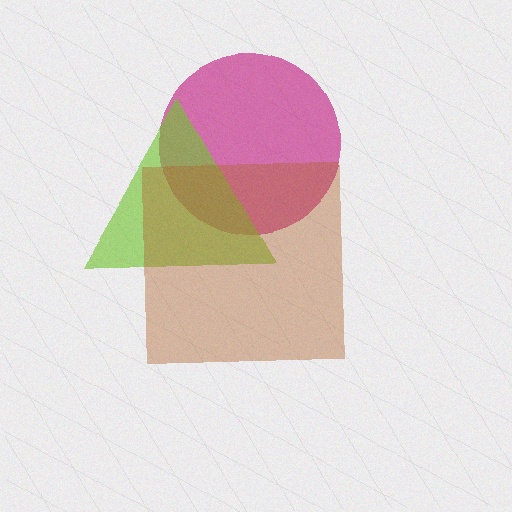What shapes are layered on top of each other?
The layered shapes are: a magenta circle, a lime triangle, a brown square.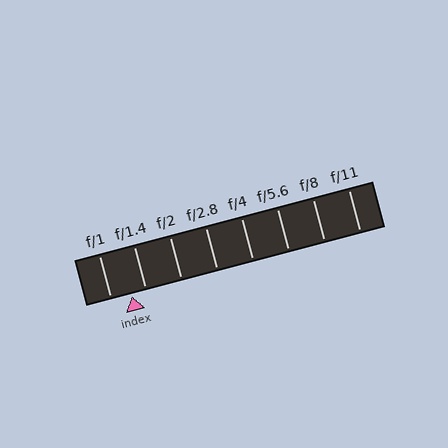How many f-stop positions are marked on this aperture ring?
There are 8 f-stop positions marked.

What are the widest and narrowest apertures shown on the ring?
The widest aperture shown is f/1 and the narrowest is f/11.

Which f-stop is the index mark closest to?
The index mark is closest to f/1.4.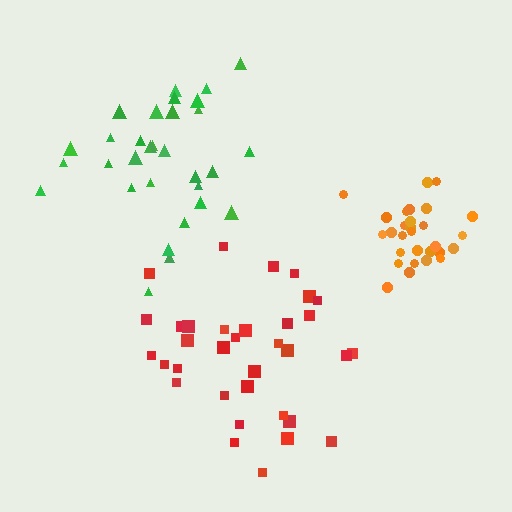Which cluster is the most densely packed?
Orange.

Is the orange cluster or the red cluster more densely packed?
Orange.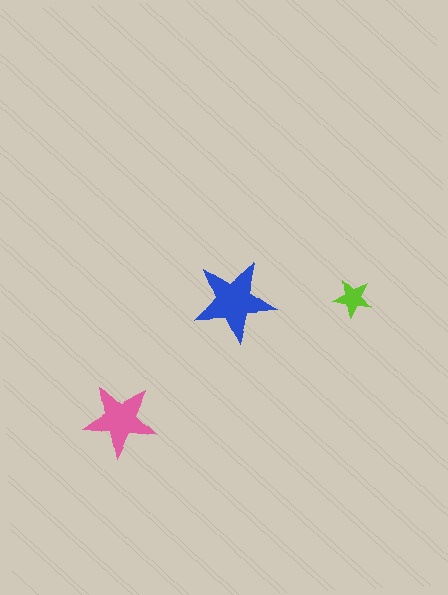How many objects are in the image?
There are 3 objects in the image.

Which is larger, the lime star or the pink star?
The pink one.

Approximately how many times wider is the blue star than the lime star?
About 2 times wider.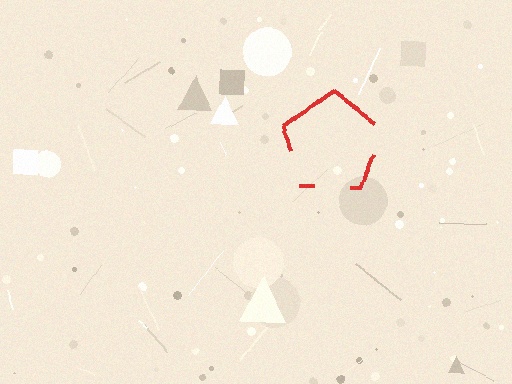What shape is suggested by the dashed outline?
The dashed outline suggests a pentagon.